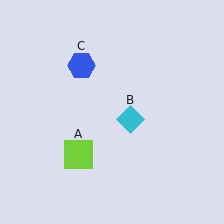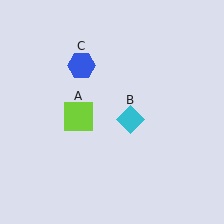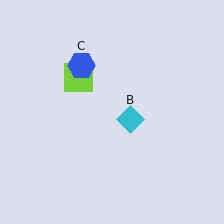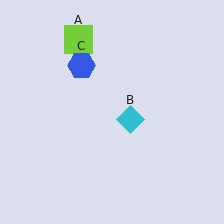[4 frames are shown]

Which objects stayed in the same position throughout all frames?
Cyan diamond (object B) and blue hexagon (object C) remained stationary.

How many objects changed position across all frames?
1 object changed position: lime square (object A).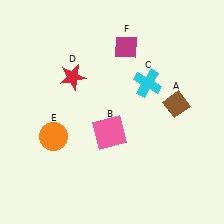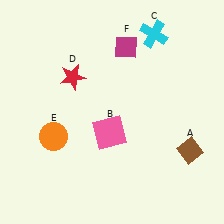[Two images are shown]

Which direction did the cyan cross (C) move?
The cyan cross (C) moved up.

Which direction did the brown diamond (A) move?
The brown diamond (A) moved down.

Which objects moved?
The objects that moved are: the brown diamond (A), the cyan cross (C).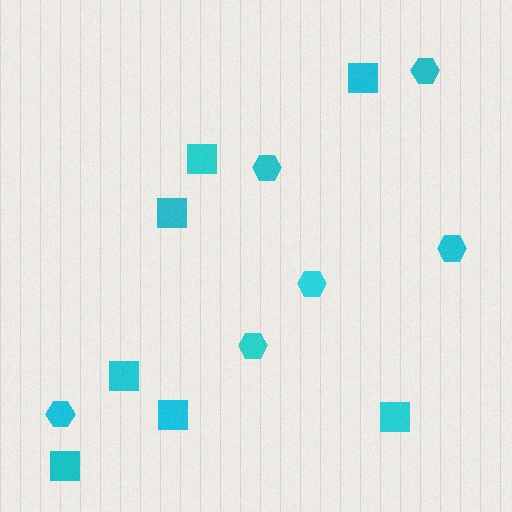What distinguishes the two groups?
There are 2 groups: one group of squares (7) and one group of hexagons (6).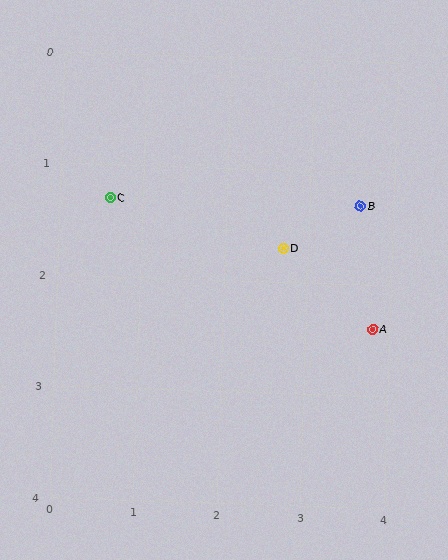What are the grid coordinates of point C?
Point C is at approximately (0.6, 1.3).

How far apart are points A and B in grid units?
Points A and B are about 1.1 grid units apart.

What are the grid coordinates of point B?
Point B is at approximately (3.6, 1.3).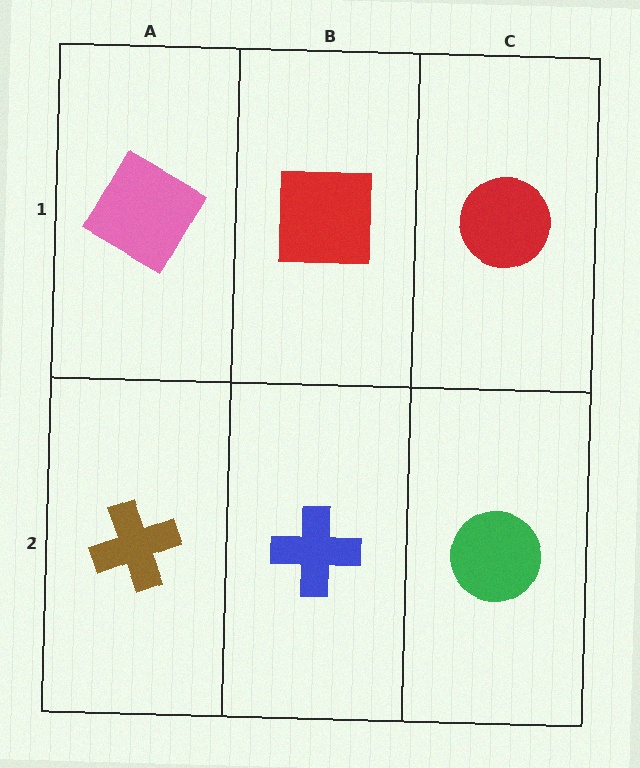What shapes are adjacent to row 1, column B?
A blue cross (row 2, column B), a pink square (row 1, column A), a red circle (row 1, column C).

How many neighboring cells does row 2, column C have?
2.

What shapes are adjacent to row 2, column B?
A red square (row 1, column B), a brown cross (row 2, column A), a green circle (row 2, column C).